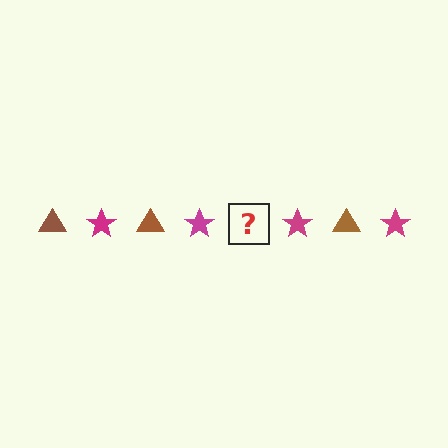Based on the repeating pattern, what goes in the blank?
The blank should be a brown triangle.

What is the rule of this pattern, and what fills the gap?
The rule is that the pattern alternates between brown triangle and magenta star. The gap should be filled with a brown triangle.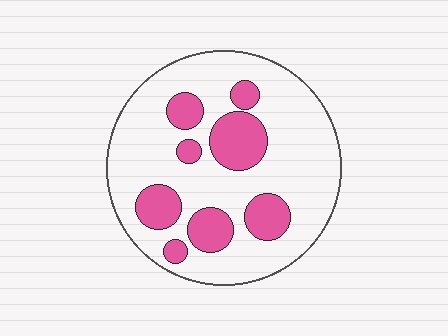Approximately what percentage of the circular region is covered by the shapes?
Approximately 25%.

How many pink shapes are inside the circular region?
8.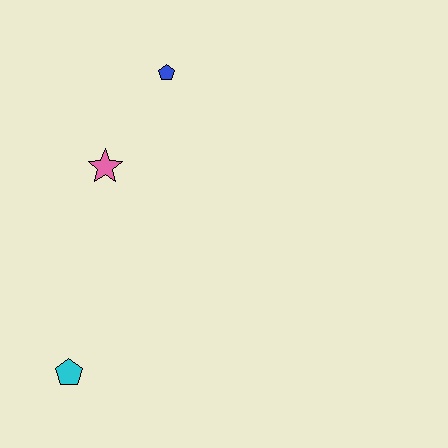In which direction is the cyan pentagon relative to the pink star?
The cyan pentagon is below the pink star.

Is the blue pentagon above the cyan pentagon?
Yes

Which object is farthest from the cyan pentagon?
The blue pentagon is farthest from the cyan pentagon.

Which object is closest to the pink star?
The blue pentagon is closest to the pink star.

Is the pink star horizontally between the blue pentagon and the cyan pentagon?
Yes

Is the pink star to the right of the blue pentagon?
No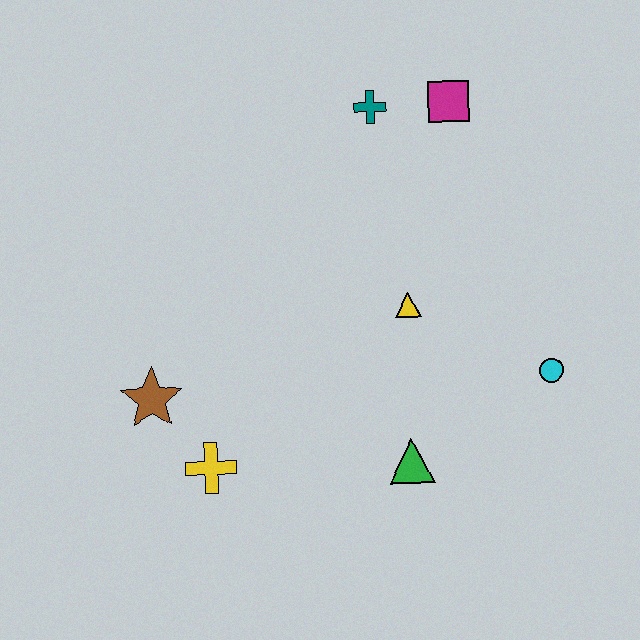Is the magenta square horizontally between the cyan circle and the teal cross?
Yes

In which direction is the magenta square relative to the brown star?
The magenta square is to the right of the brown star.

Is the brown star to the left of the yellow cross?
Yes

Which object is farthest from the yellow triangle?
The brown star is farthest from the yellow triangle.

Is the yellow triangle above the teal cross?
No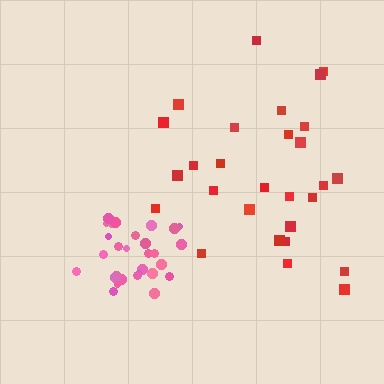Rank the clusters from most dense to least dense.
pink, red.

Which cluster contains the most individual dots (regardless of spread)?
Pink (30).